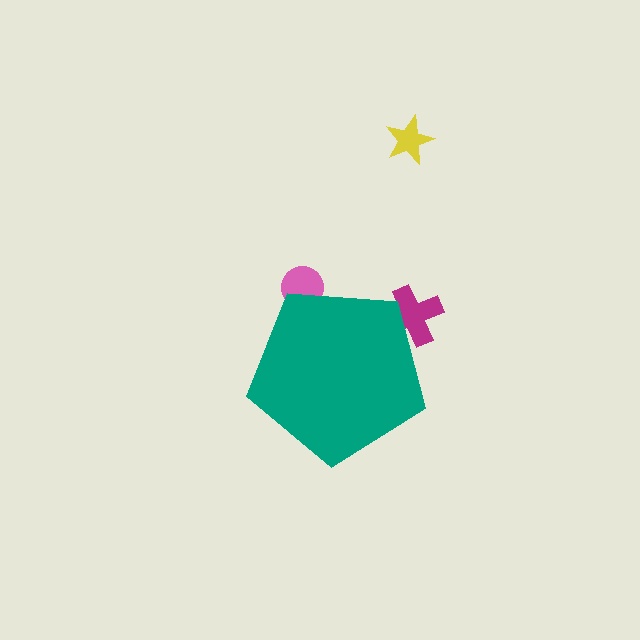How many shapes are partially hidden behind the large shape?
2 shapes are partially hidden.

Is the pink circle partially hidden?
Yes, the pink circle is partially hidden behind the teal pentagon.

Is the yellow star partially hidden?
No, the yellow star is fully visible.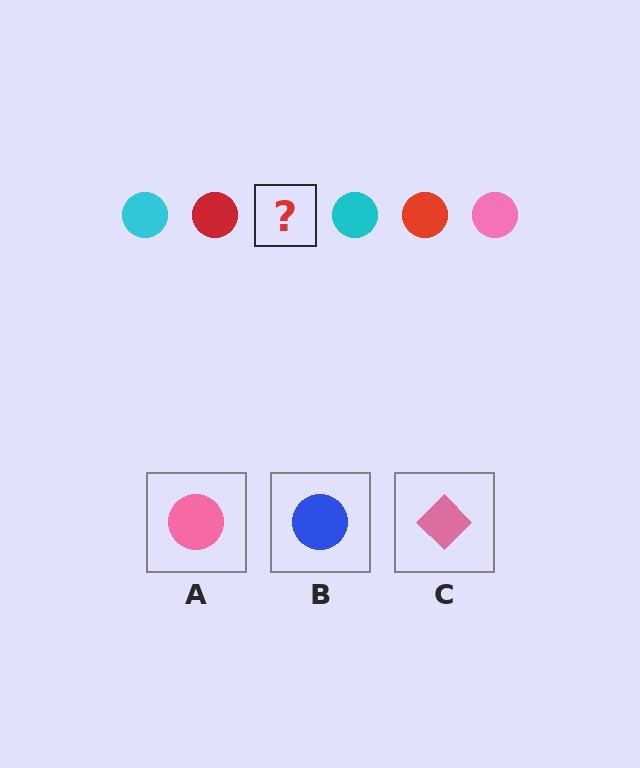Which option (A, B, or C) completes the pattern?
A.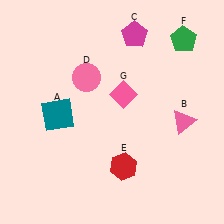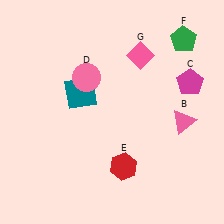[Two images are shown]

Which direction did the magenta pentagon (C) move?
The magenta pentagon (C) moved right.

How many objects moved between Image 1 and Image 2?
3 objects moved between the two images.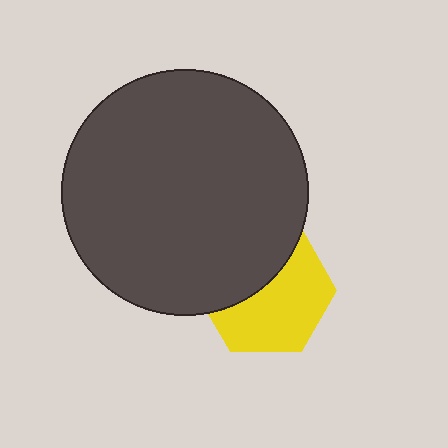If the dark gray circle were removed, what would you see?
You would see the complete yellow hexagon.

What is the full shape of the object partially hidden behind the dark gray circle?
The partially hidden object is a yellow hexagon.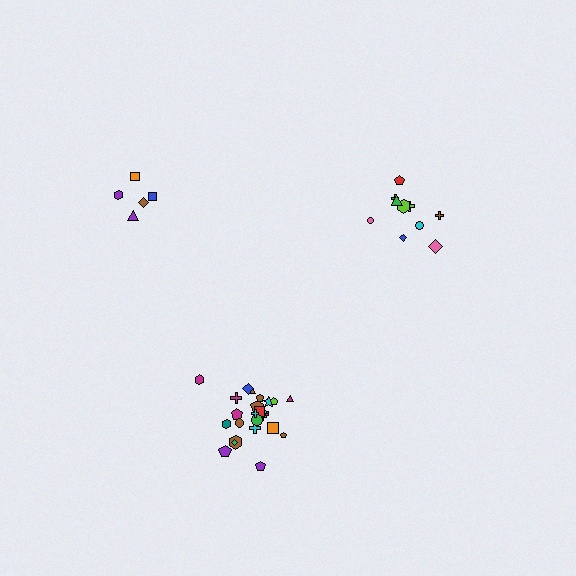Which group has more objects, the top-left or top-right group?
The top-right group.